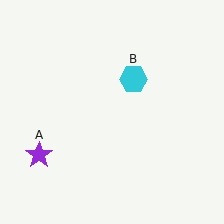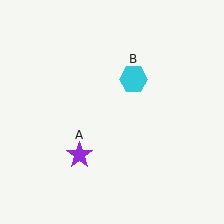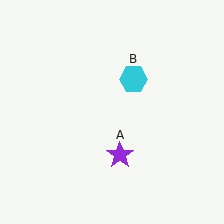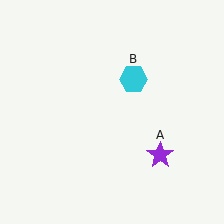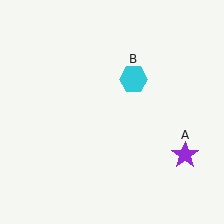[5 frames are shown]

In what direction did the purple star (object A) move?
The purple star (object A) moved right.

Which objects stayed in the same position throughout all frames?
Cyan hexagon (object B) remained stationary.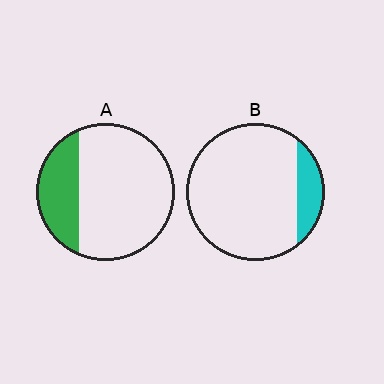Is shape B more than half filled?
No.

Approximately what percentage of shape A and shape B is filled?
A is approximately 25% and B is approximately 15%.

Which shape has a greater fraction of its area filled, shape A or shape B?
Shape A.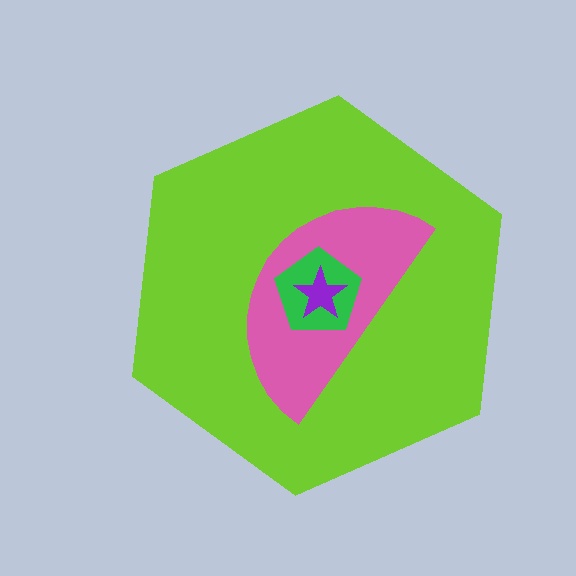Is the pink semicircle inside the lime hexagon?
Yes.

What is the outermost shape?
The lime hexagon.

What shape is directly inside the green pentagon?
The purple star.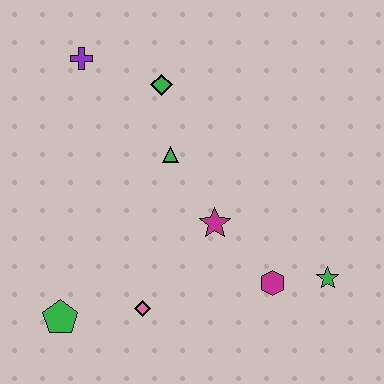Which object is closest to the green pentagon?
The pink diamond is closest to the green pentagon.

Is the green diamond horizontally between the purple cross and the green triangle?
Yes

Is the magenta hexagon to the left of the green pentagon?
No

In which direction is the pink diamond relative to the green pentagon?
The pink diamond is to the right of the green pentagon.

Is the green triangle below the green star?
No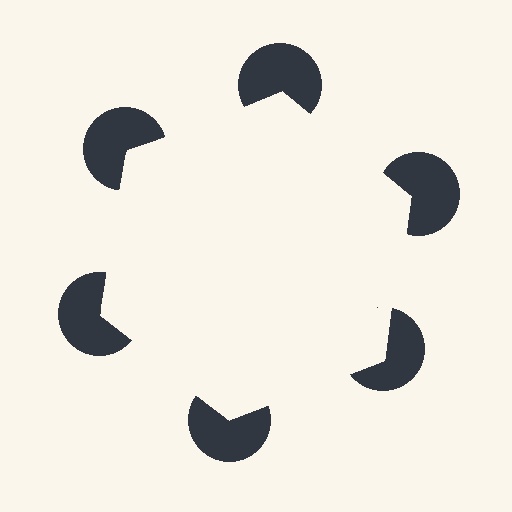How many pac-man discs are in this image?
There are 6 — one at each vertex of the illusory hexagon.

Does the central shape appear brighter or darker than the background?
It typically appears slightly brighter than the background, even though no actual brightness change is drawn.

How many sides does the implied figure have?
6 sides.